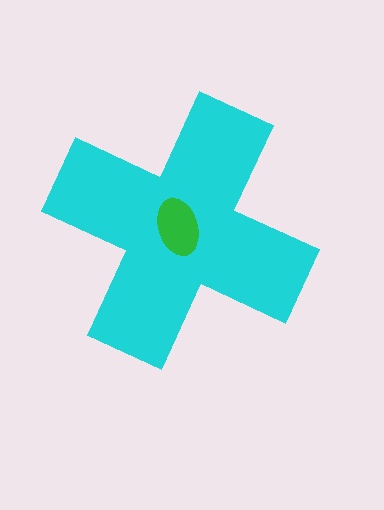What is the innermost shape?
The green ellipse.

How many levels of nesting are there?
2.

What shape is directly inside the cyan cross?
The green ellipse.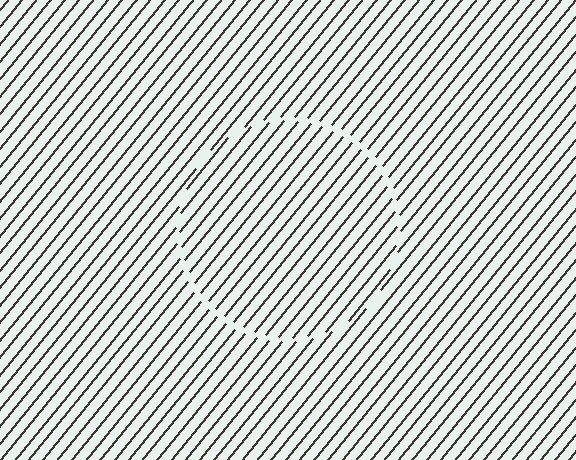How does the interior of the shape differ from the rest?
The interior of the shape contains the same grating, shifted by half a period — the contour is defined by the phase discontinuity where line-ends from the inner and outer gratings abut.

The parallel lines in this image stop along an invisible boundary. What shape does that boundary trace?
An illusory circle. The interior of the shape contains the same grating, shifted by half a period — the contour is defined by the phase discontinuity where line-ends from the inner and outer gratings abut.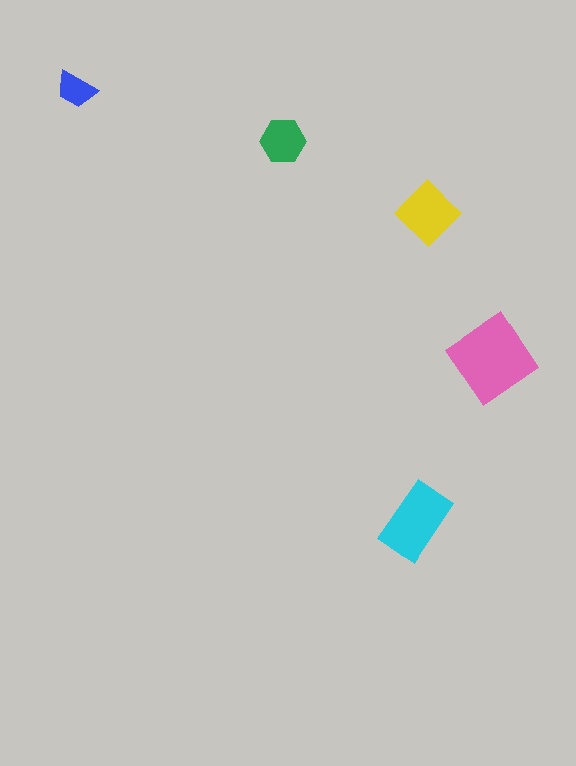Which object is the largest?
The pink diamond.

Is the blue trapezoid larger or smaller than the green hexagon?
Smaller.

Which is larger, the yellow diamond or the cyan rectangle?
The cyan rectangle.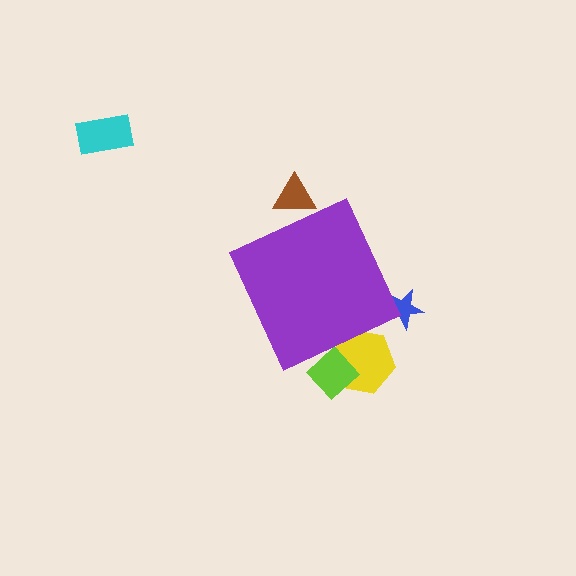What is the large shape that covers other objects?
A purple diamond.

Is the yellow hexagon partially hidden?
Yes, the yellow hexagon is partially hidden behind the purple diamond.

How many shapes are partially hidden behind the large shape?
4 shapes are partially hidden.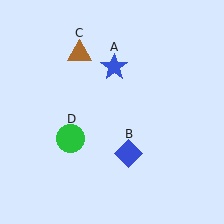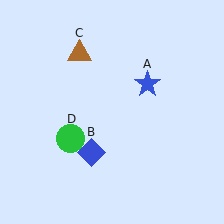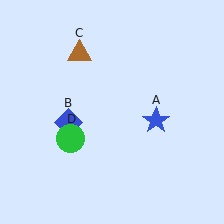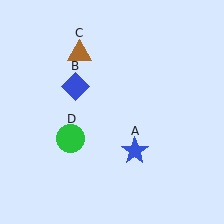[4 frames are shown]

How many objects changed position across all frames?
2 objects changed position: blue star (object A), blue diamond (object B).